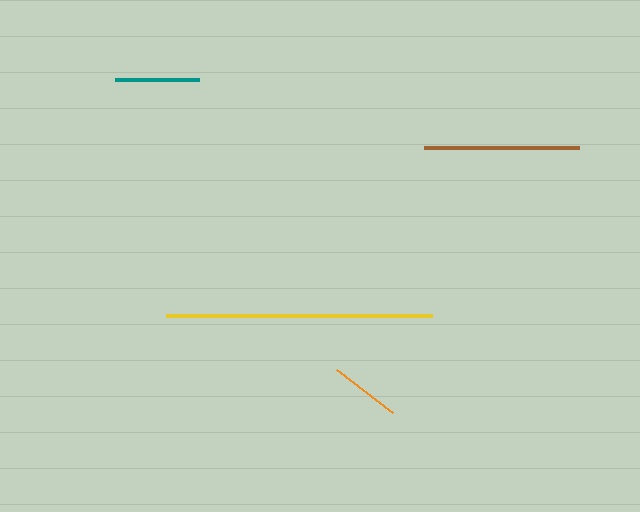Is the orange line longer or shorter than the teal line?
The teal line is longer than the orange line.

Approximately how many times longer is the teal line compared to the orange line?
The teal line is approximately 1.2 times the length of the orange line.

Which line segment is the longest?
The yellow line is the longest at approximately 265 pixels.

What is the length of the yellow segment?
The yellow segment is approximately 265 pixels long.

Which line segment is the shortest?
The orange line is the shortest at approximately 71 pixels.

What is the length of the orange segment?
The orange segment is approximately 71 pixels long.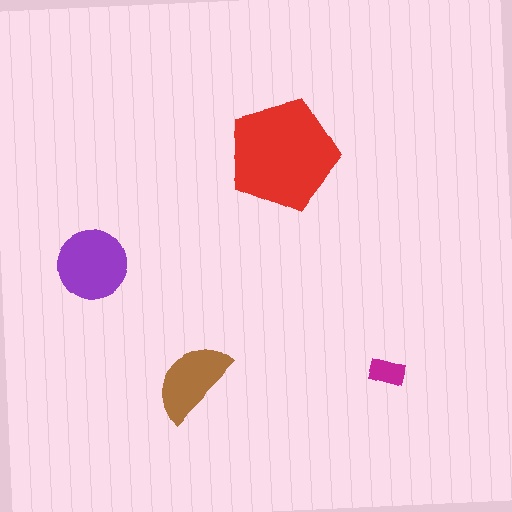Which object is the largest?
The red pentagon.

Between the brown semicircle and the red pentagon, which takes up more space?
The red pentagon.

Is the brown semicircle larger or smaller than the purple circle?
Smaller.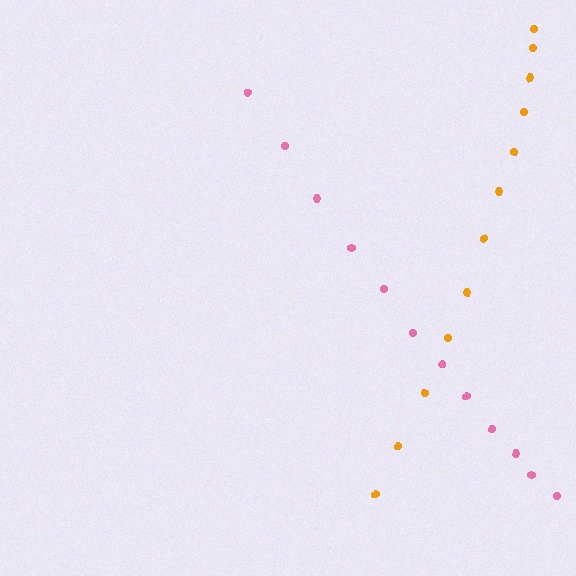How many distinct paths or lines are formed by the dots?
There are 2 distinct paths.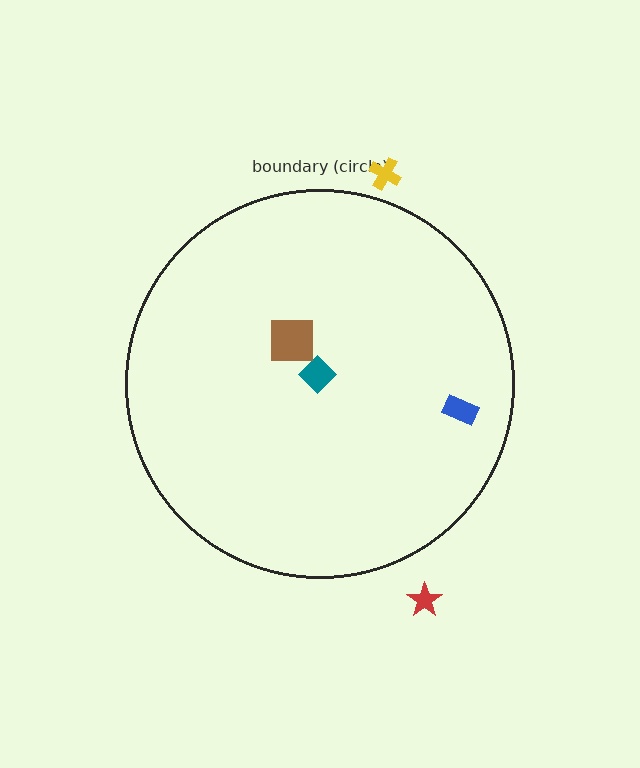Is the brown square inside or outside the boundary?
Inside.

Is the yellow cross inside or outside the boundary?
Outside.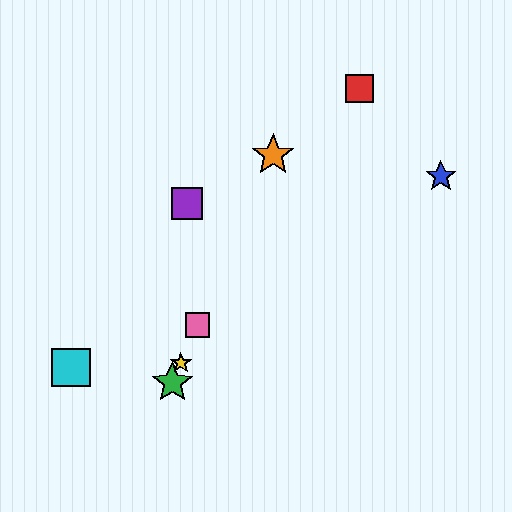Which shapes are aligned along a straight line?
The green star, the yellow star, the orange star, the pink square are aligned along a straight line.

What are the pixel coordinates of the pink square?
The pink square is at (198, 325).